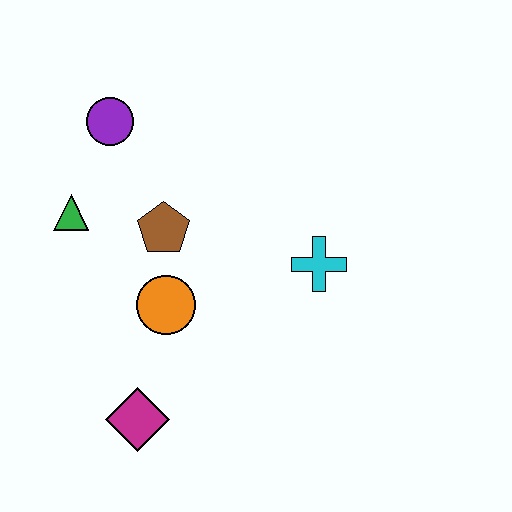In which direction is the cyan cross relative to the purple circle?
The cyan cross is to the right of the purple circle.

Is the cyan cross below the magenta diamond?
No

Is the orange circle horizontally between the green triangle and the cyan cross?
Yes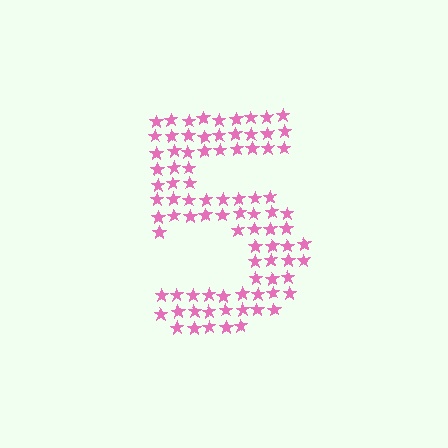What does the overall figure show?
The overall figure shows the digit 5.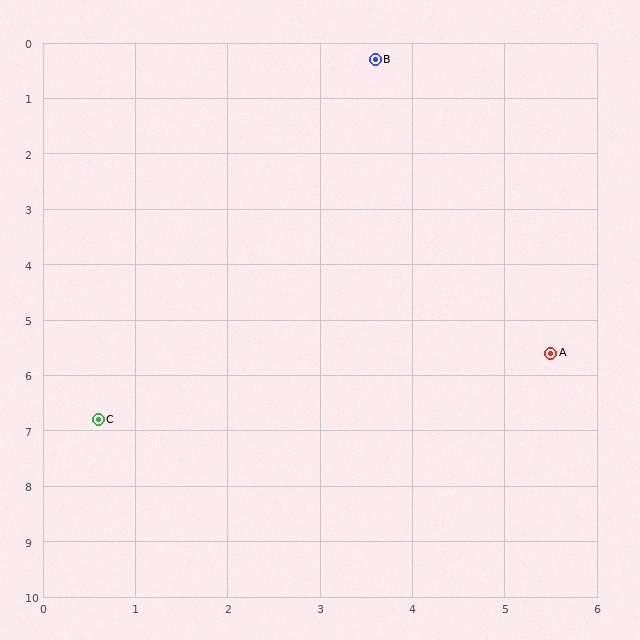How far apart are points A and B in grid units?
Points A and B are about 5.6 grid units apart.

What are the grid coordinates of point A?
Point A is at approximately (5.5, 5.6).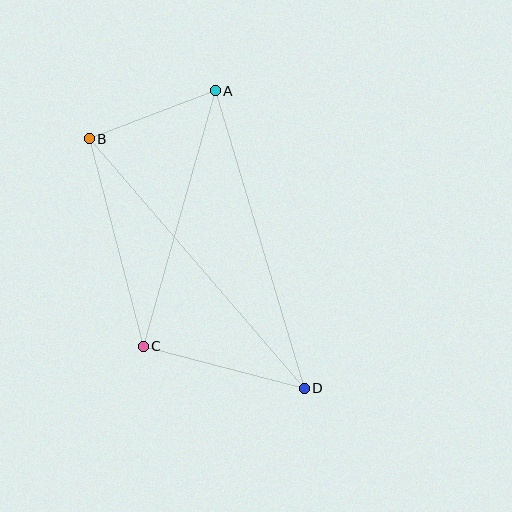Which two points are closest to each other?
Points A and B are closest to each other.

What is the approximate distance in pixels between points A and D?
The distance between A and D is approximately 311 pixels.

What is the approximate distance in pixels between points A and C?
The distance between A and C is approximately 266 pixels.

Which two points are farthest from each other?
Points B and D are farthest from each other.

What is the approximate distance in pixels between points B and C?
The distance between B and C is approximately 214 pixels.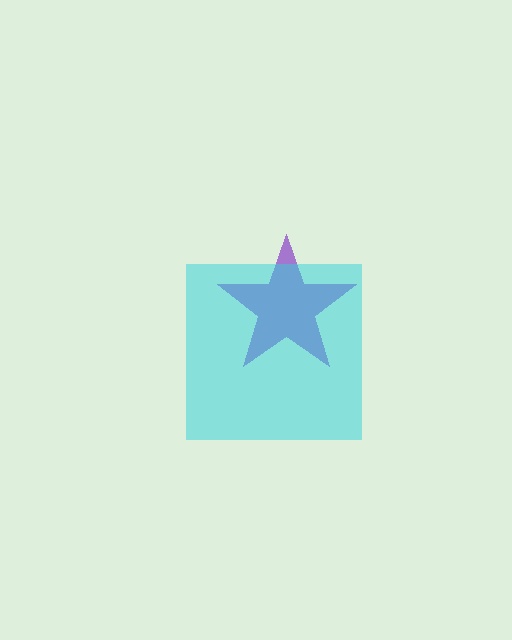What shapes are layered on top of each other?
The layered shapes are: a purple star, a cyan square.